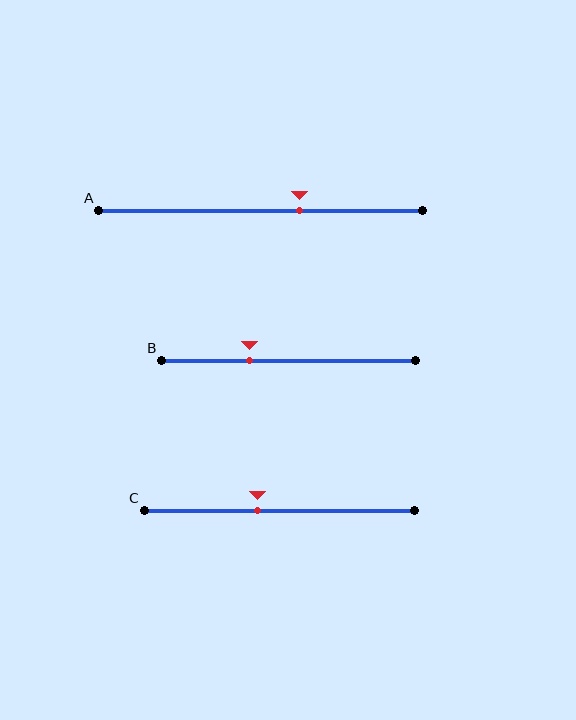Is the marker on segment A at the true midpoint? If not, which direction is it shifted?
No, the marker on segment A is shifted to the right by about 12% of the segment length.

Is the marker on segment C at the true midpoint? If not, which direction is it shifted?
No, the marker on segment C is shifted to the left by about 8% of the segment length.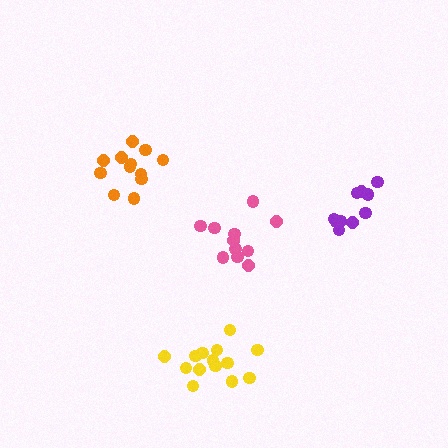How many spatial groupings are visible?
There are 4 spatial groupings.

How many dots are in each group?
Group 1: 12 dots, Group 2: 11 dots, Group 3: 10 dots, Group 4: 14 dots (47 total).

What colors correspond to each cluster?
The clusters are colored: orange, pink, purple, yellow.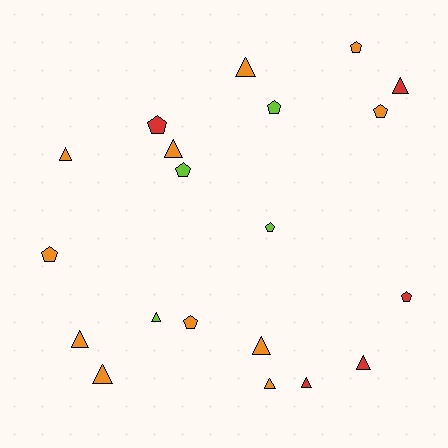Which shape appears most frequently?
Triangle, with 11 objects.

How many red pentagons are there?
There are 2 red pentagons.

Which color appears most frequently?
Orange, with 11 objects.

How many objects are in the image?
There are 20 objects.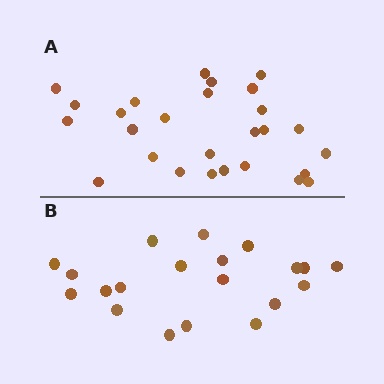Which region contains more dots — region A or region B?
Region A (the top region) has more dots.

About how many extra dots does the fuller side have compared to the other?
Region A has roughly 8 or so more dots than region B.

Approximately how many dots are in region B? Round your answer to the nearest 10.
About 20 dots.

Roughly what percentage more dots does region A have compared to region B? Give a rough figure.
About 35% more.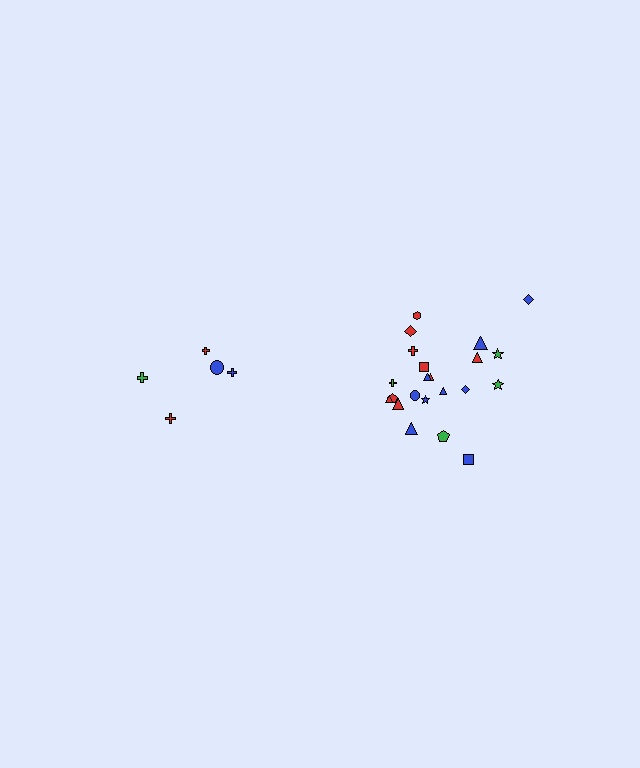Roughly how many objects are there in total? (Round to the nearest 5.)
Roughly 25 objects in total.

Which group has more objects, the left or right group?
The right group.